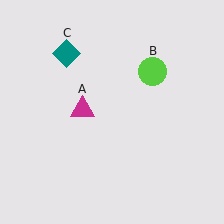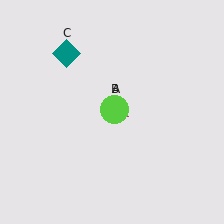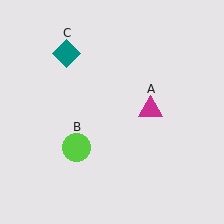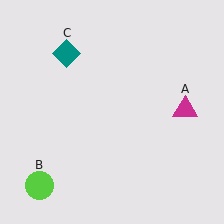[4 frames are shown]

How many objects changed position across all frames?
2 objects changed position: magenta triangle (object A), lime circle (object B).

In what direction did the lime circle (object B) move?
The lime circle (object B) moved down and to the left.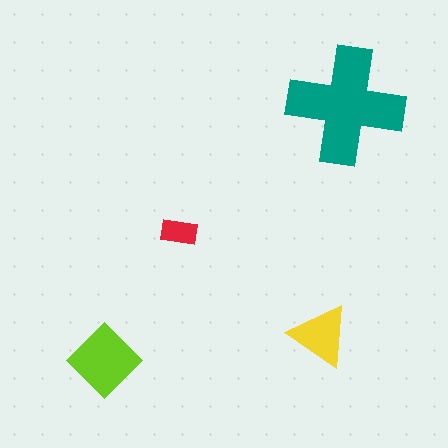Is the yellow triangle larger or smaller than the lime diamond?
Smaller.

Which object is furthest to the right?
The teal cross is rightmost.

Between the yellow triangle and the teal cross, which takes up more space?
The teal cross.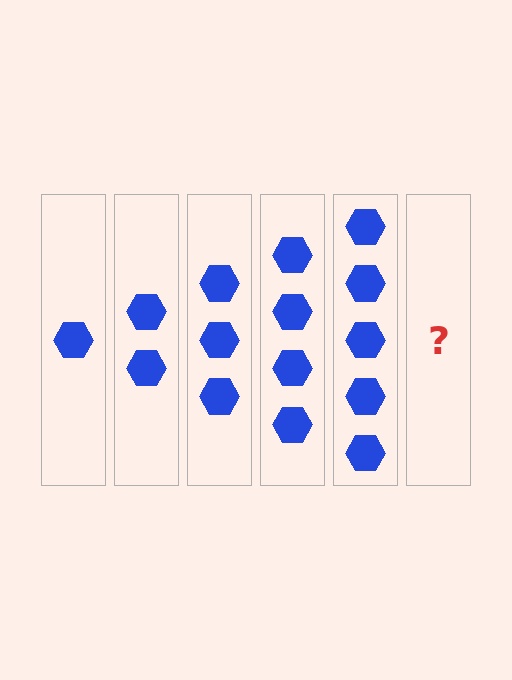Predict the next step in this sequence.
The next step is 6 hexagons.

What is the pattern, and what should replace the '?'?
The pattern is that each step adds one more hexagon. The '?' should be 6 hexagons.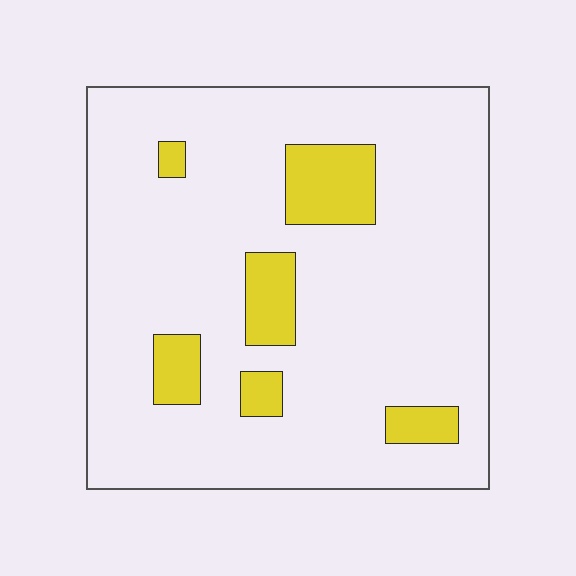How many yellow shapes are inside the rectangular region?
6.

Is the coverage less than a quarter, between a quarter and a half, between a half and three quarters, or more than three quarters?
Less than a quarter.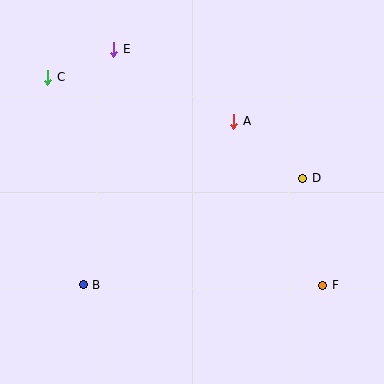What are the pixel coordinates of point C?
Point C is at (48, 77).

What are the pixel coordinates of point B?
Point B is at (83, 285).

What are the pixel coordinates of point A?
Point A is at (234, 121).